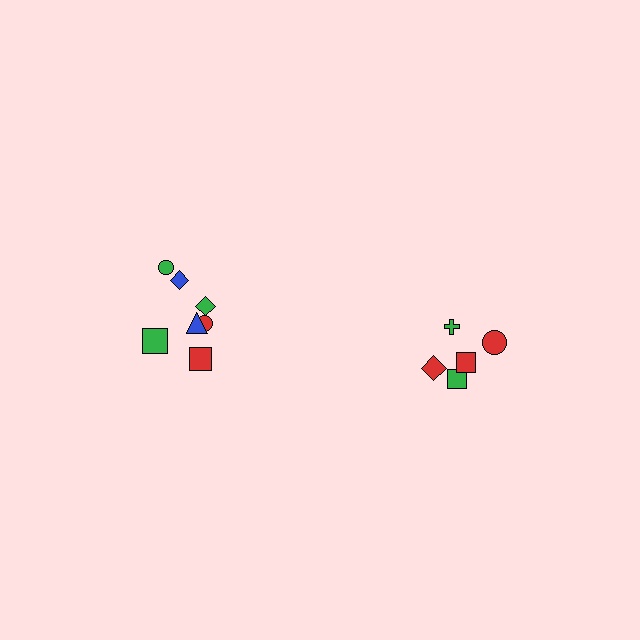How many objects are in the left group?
There are 7 objects.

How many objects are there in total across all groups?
There are 12 objects.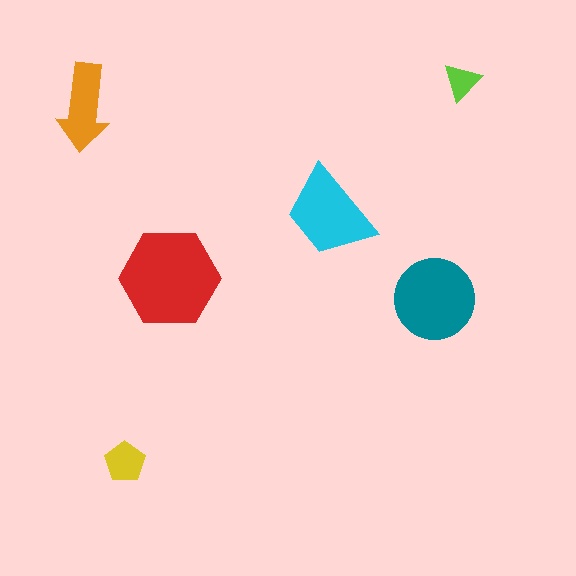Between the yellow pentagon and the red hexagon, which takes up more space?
The red hexagon.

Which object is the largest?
The red hexagon.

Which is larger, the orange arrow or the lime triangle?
The orange arrow.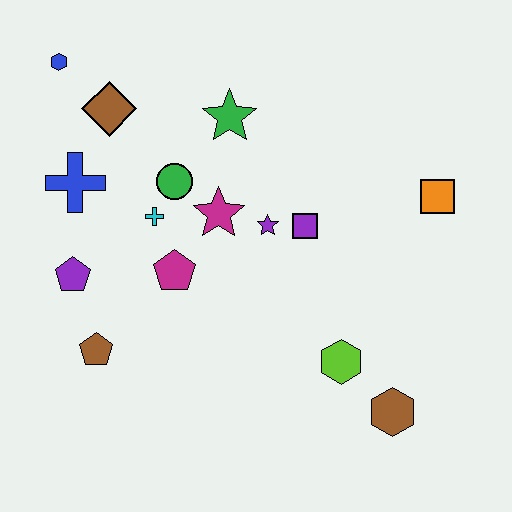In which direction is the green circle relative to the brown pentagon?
The green circle is above the brown pentagon.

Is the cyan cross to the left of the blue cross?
No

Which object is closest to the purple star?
The purple square is closest to the purple star.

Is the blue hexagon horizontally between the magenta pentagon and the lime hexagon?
No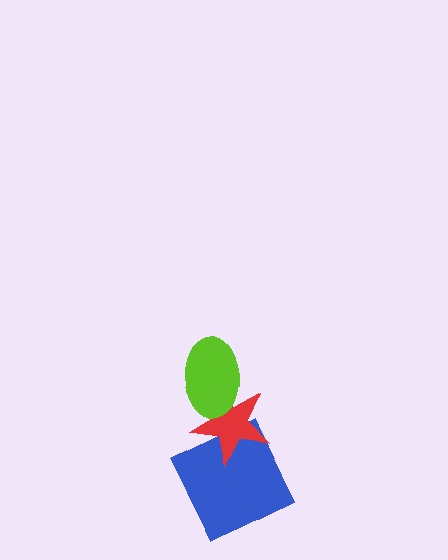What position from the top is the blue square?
The blue square is 3rd from the top.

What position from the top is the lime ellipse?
The lime ellipse is 1st from the top.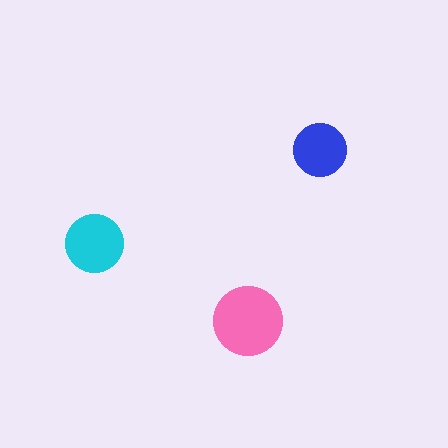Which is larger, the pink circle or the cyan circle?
The pink one.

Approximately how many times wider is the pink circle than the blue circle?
About 1.5 times wider.